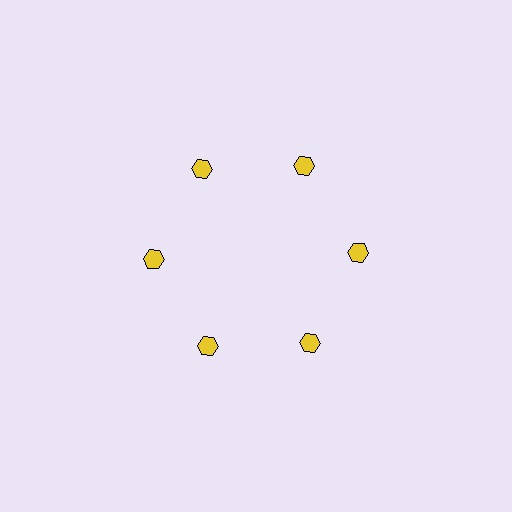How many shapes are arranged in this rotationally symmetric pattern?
There are 6 shapes, arranged in 6 groups of 1.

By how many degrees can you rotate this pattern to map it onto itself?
The pattern maps onto itself every 60 degrees of rotation.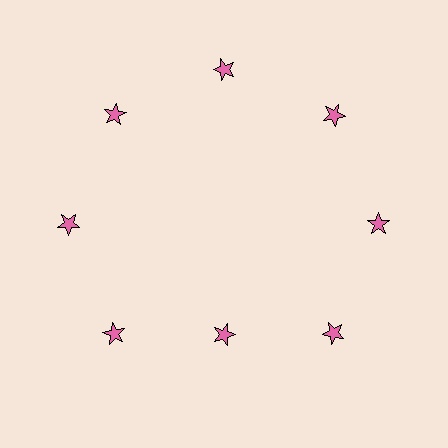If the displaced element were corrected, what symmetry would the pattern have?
It would have 8-fold rotational symmetry — the pattern would map onto itself every 45 degrees.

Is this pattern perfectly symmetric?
No. The 8 pink stars are arranged in a ring, but one element near the 6 o'clock position is pulled inward toward the center, breaking the 8-fold rotational symmetry.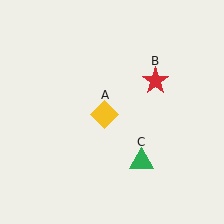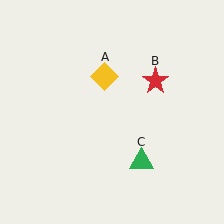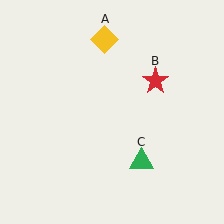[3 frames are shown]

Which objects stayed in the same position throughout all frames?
Red star (object B) and green triangle (object C) remained stationary.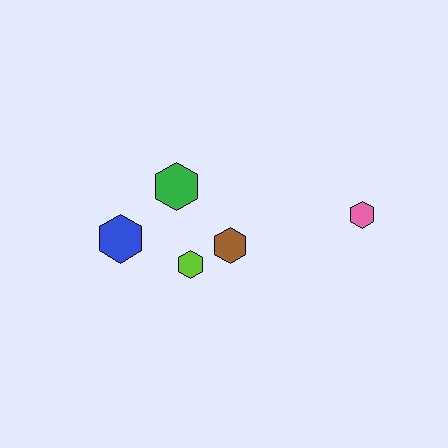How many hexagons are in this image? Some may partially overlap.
There are 5 hexagons.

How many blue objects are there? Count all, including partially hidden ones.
There is 1 blue object.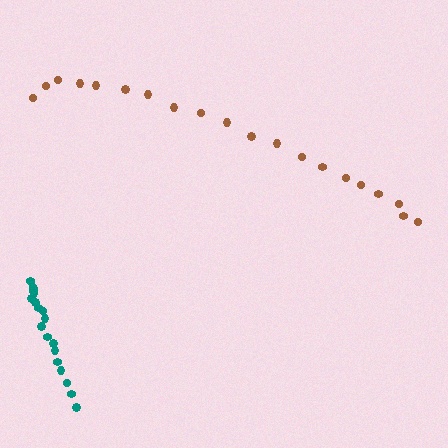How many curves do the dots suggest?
There are 2 distinct paths.